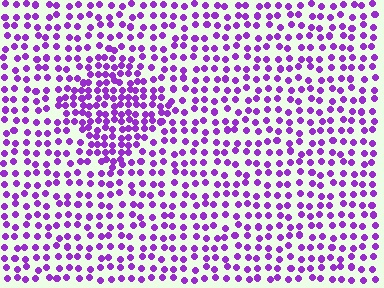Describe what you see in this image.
The image contains small purple elements arranged at two different densities. A diamond-shaped region is visible where the elements are more densely packed than the surrounding area.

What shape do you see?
I see a diamond.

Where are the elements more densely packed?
The elements are more densely packed inside the diamond boundary.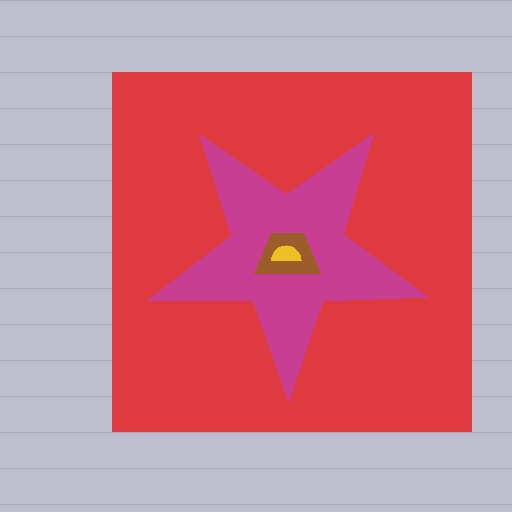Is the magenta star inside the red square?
Yes.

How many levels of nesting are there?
4.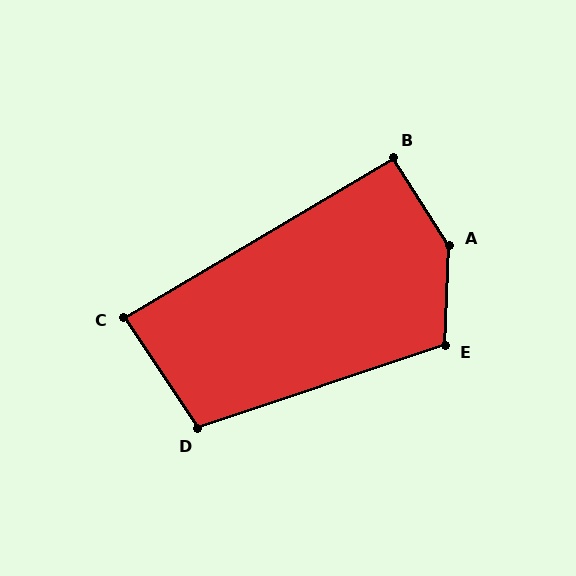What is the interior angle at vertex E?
Approximately 111 degrees (obtuse).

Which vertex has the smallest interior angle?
C, at approximately 87 degrees.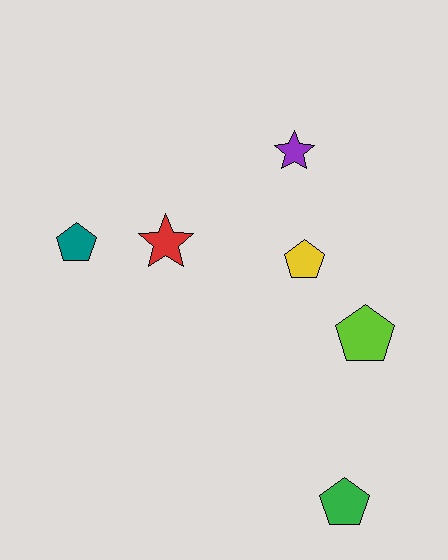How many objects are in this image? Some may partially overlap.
There are 6 objects.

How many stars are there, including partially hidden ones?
There are 2 stars.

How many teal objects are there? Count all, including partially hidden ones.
There is 1 teal object.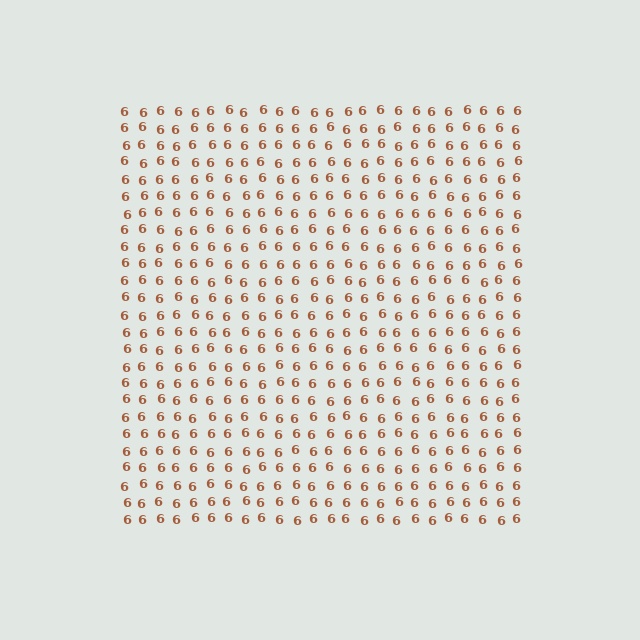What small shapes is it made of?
It is made of small digit 6's.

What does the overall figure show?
The overall figure shows a square.